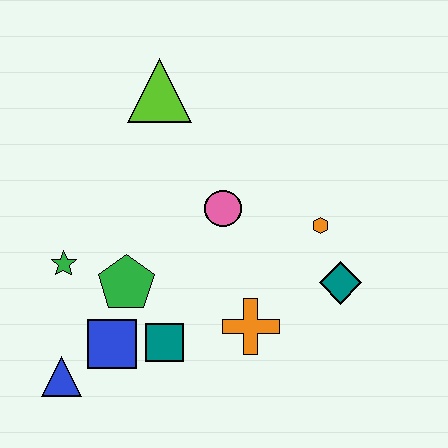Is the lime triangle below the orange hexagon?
No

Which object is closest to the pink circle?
The orange hexagon is closest to the pink circle.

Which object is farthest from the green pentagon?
The teal diamond is farthest from the green pentagon.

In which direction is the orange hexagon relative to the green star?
The orange hexagon is to the right of the green star.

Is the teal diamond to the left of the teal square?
No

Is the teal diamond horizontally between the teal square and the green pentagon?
No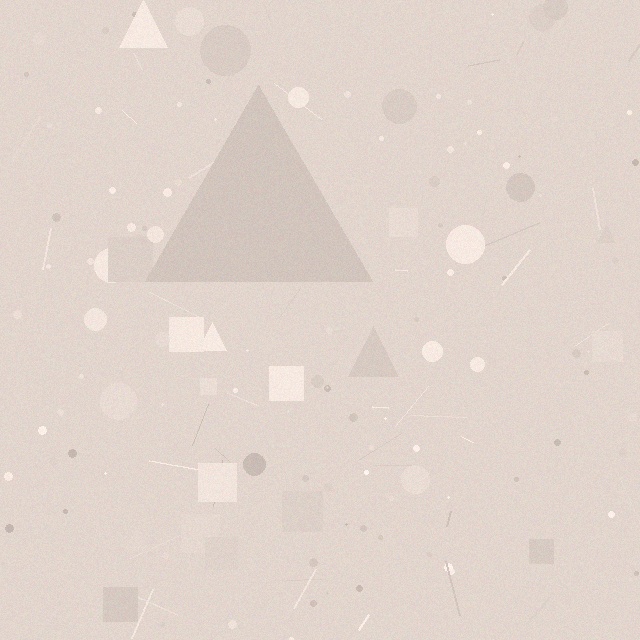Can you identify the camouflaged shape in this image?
The camouflaged shape is a triangle.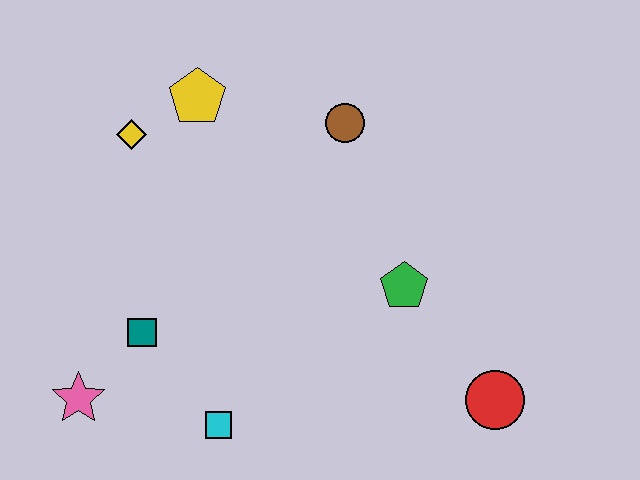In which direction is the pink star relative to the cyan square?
The pink star is to the left of the cyan square.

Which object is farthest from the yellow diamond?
The red circle is farthest from the yellow diamond.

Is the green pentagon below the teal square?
No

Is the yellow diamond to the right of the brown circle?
No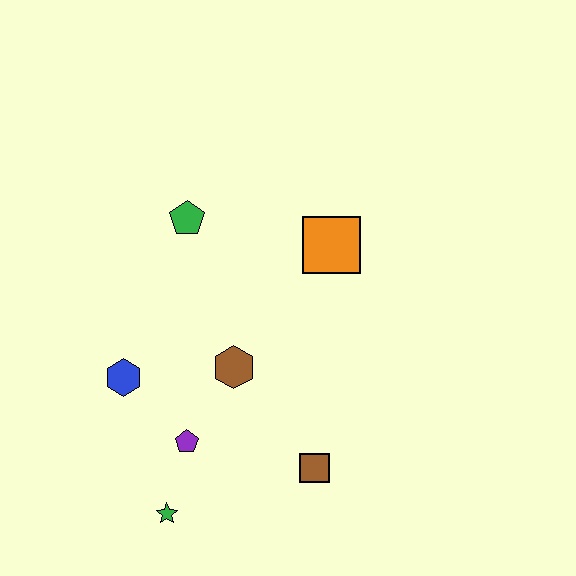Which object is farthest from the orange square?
The green star is farthest from the orange square.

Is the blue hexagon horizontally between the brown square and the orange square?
No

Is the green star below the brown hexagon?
Yes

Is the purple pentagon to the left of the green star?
No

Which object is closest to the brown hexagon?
The purple pentagon is closest to the brown hexagon.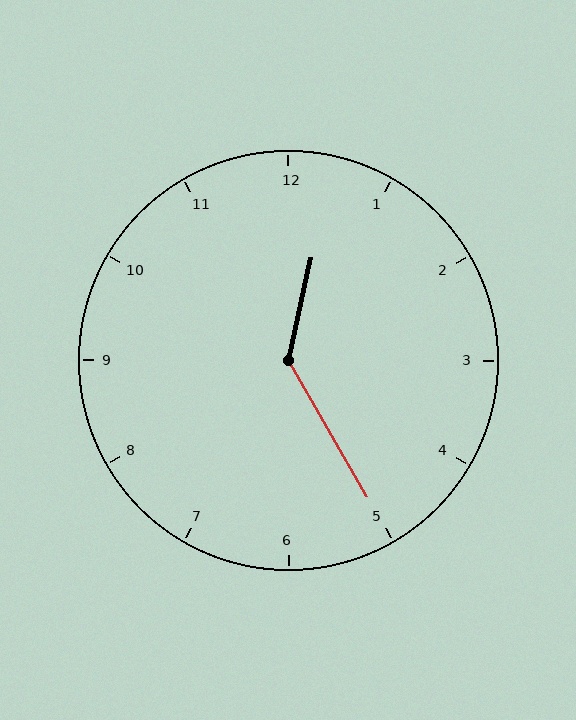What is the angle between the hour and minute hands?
Approximately 138 degrees.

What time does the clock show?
12:25.